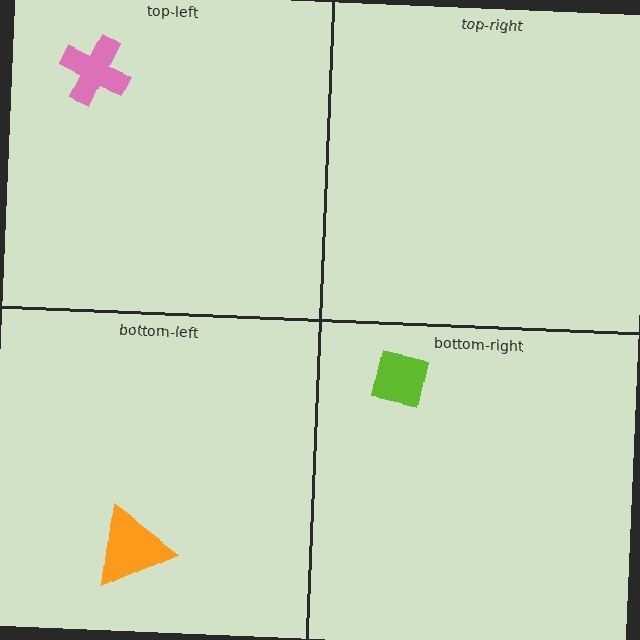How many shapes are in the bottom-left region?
1.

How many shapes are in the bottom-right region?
1.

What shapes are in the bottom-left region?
The orange triangle.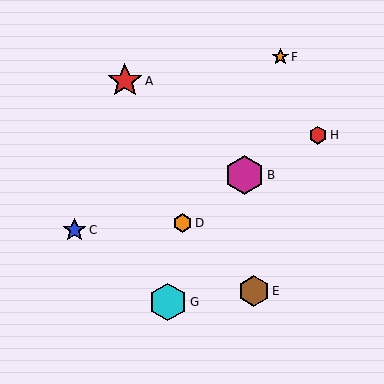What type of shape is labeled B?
Shape B is a magenta hexagon.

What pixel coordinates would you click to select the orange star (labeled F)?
Click at (280, 57) to select the orange star F.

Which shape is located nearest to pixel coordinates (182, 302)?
The cyan hexagon (labeled G) at (168, 302) is nearest to that location.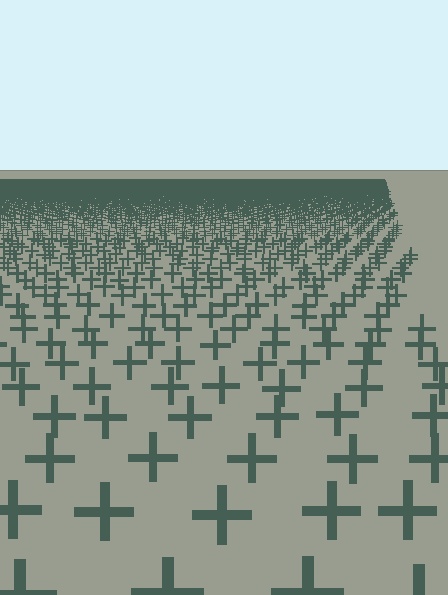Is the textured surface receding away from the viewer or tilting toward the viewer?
The surface is receding away from the viewer. Texture elements get smaller and denser toward the top.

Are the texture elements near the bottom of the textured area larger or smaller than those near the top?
Larger. Near the bottom, elements are closer to the viewer and appear at a bigger on-screen size.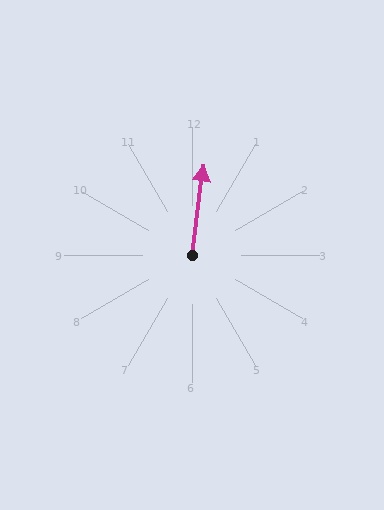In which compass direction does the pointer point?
North.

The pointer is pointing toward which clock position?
Roughly 12 o'clock.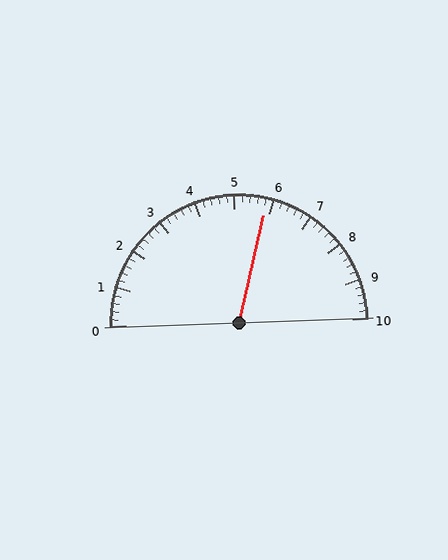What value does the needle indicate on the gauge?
The needle indicates approximately 5.8.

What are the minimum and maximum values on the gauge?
The gauge ranges from 0 to 10.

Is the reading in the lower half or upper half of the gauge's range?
The reading is in the upper half of the range (0 to 10).